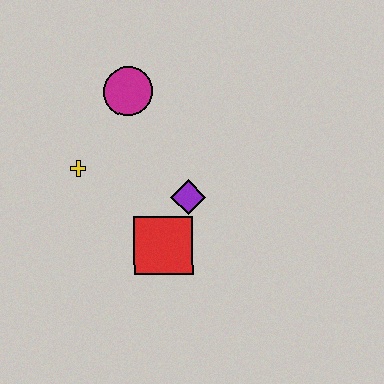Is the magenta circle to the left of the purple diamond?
Yes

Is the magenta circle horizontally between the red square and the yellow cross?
Yes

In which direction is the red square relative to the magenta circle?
The red square is below the magenta circle.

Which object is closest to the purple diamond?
The red square is closest to the purple diamond.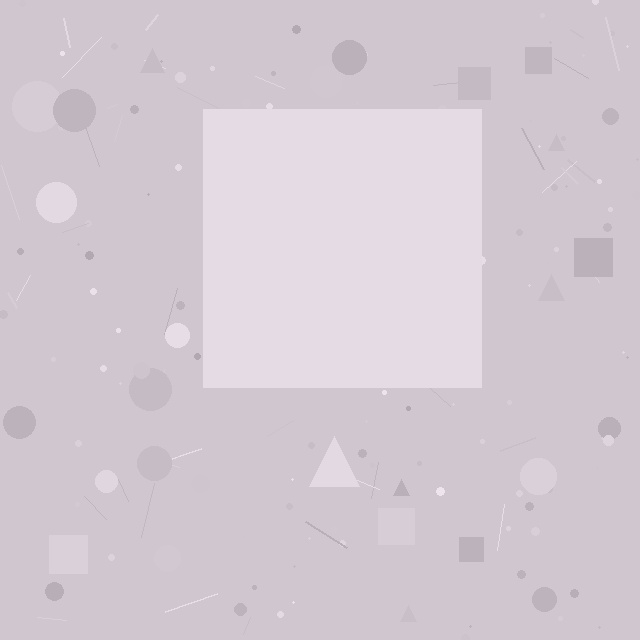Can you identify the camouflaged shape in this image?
The camouflaged shape is a square.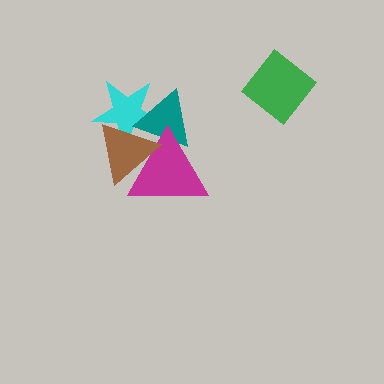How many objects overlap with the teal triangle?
3 objects overlap with the teal triangle.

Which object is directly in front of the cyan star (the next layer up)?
The teal triangle is directly in front of the cyan star.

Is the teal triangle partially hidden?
Yes, it is partially covered by another shape.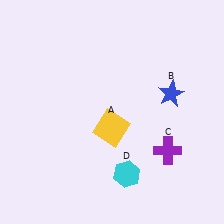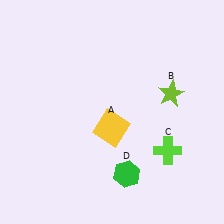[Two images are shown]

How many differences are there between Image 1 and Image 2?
There are 3 differences between the two images.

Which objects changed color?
B changed from blue to lime. C changed from purple to lime. D changed from cyan to green.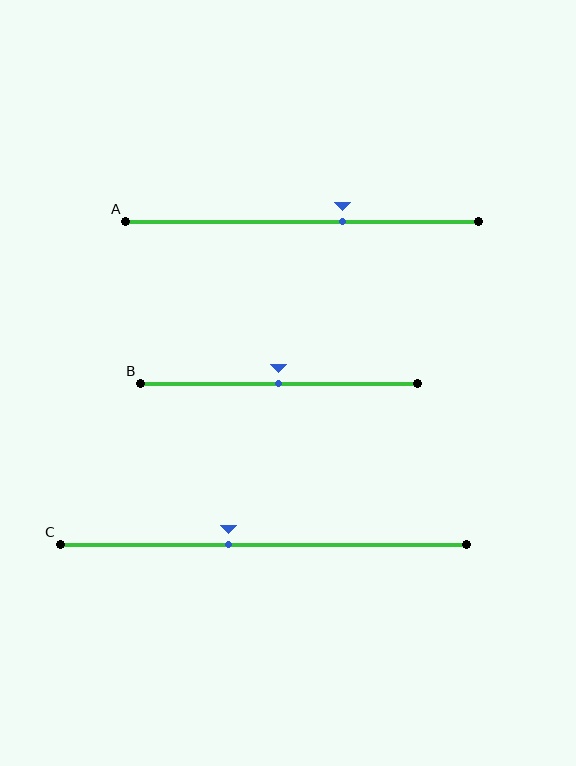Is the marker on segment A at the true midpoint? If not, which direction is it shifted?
No, the marker on segment A is shifted to the right by about 12% of the segment length.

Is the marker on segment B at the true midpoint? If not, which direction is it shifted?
Yes, the marker on segment B is at the true midpoint.